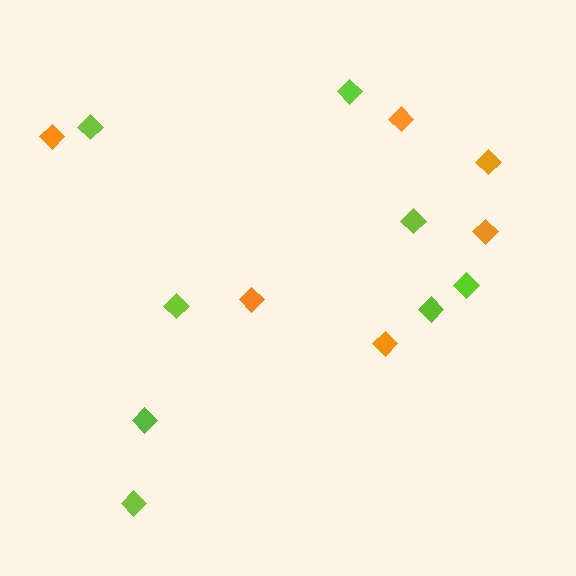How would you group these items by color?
There are 2 groups: one group of orange diamonds (6) and one group of lime diamonds (8).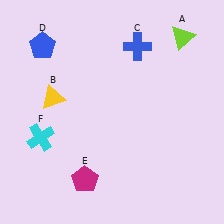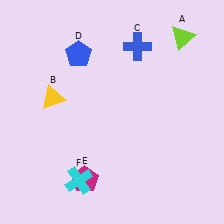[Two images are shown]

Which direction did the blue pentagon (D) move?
The blue pentagon (D) moved right.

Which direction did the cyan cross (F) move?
The cyan cross (F) moved down.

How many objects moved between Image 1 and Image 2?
2 objects moved between the two images.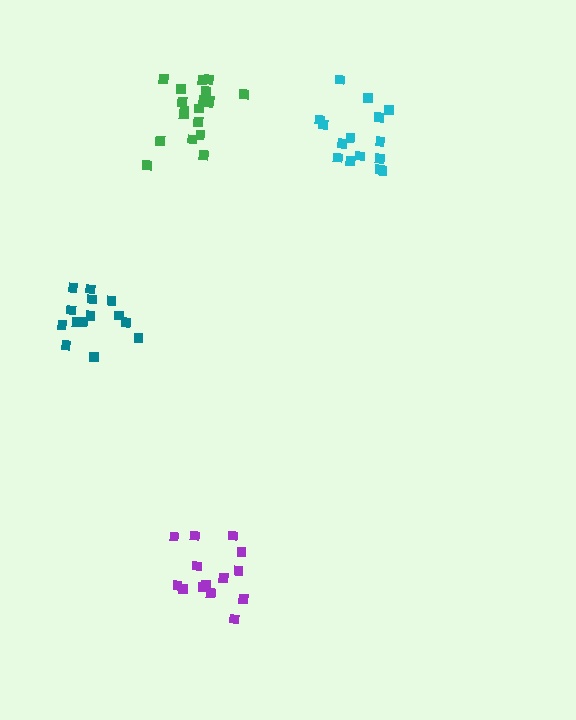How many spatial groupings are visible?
There are 4 spatial groupings.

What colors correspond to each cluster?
The clusters are colored: teal, green, cyan, purple.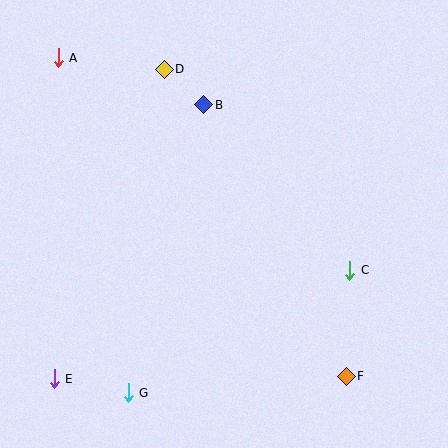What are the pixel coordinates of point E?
Point E is at (54, 379).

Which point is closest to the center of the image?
Point B at (204, 105) is closest to the center.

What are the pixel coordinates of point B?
Point B is at (204, 105).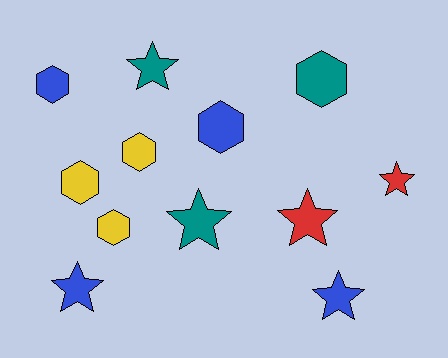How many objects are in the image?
There are 12 objects.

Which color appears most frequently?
Blue, with 4 objects.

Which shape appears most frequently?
Star, with 6 objects.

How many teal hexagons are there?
There is 1 teal hexagon.